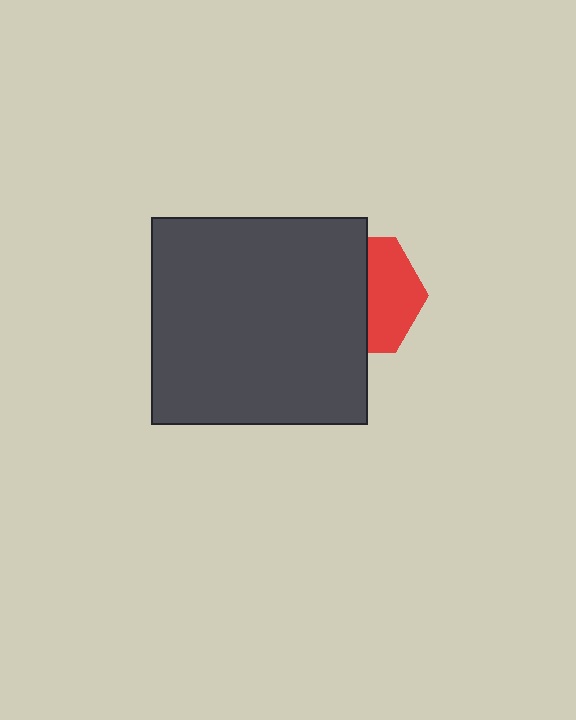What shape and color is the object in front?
The object in front is a dark gray rectangle.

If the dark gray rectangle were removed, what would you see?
You would see the complete red hexagon.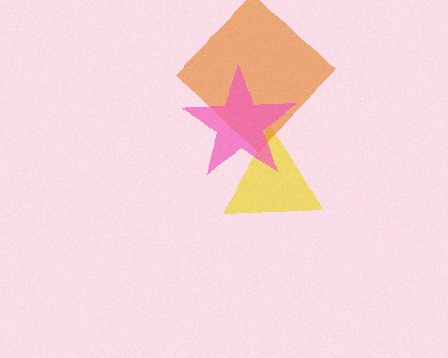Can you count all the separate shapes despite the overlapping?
Yes, there are 3 separate shapes.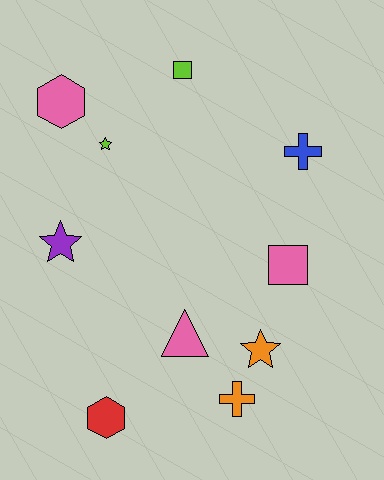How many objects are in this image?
There are 10 objects.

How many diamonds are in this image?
There are no diamonds.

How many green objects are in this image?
There are no green objects.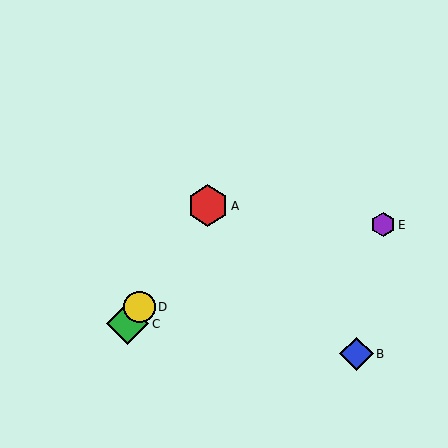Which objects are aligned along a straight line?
Objects A, C, D are aligned along a straight line.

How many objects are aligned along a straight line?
3 objects (A, C, D) are aligned along a straight line.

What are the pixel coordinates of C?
Object C is at (128, 324).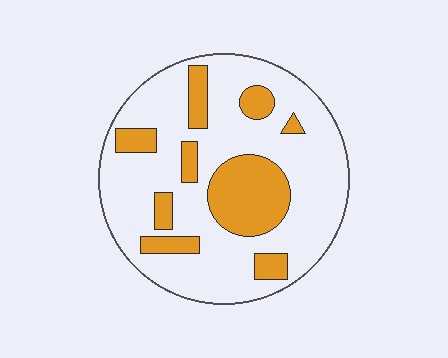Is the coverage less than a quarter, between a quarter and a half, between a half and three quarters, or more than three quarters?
Between a quarter and a half.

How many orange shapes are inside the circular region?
9.